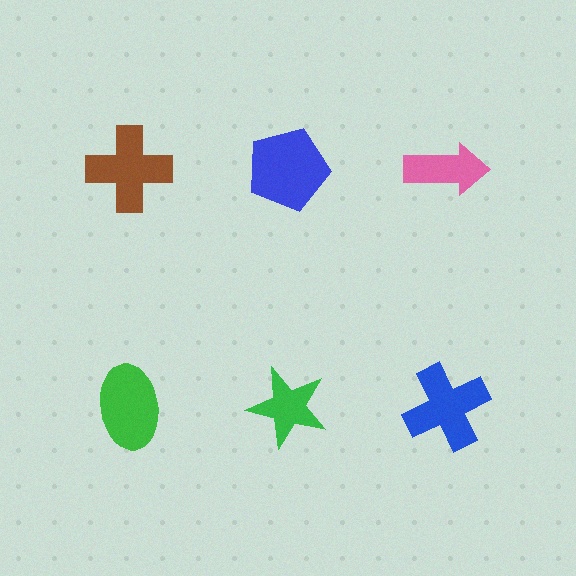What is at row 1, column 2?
A blue pentagon.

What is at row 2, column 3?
A blue cross.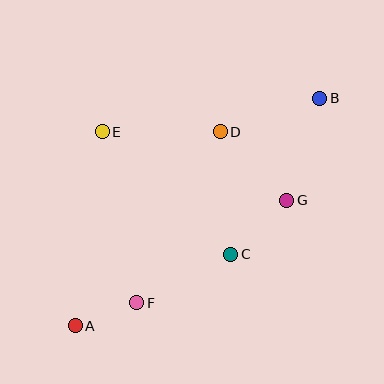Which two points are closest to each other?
Points A and F are closest to each other.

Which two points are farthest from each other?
Points A and B are farthest from each other.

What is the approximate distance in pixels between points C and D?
The distance between C and D is approximately 123 pixels.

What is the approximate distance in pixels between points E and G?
The distance between E and G is approximately 197 pixels.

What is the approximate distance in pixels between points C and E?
The distance between C and E is approximately 177 pixels.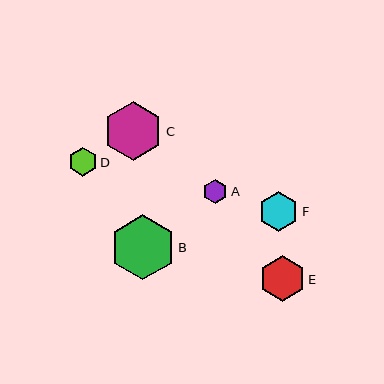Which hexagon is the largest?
Hexagon B is the largest with a size of approximately 65 pixels.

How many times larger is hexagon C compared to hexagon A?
Hexagon C is approximately 2.4 times the size of hexagon A.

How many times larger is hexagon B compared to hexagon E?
Hexagon B is approximately 1.4 times the size of hexagon E.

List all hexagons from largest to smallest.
From largest to smallest: B, C, E, F, D, A.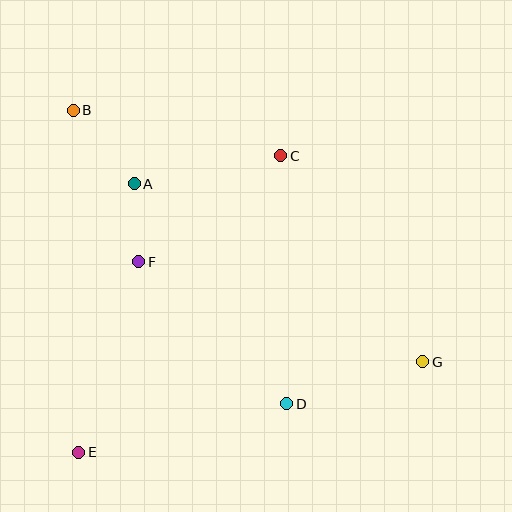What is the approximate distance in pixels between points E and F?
The distance between E and F is approximately 200 pixels.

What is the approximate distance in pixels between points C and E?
The distance between C and E is approximately 359 pixels.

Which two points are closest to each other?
Points A and F are closest to each other.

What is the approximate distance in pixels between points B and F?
The distance between B and F is approximately 165 pixels.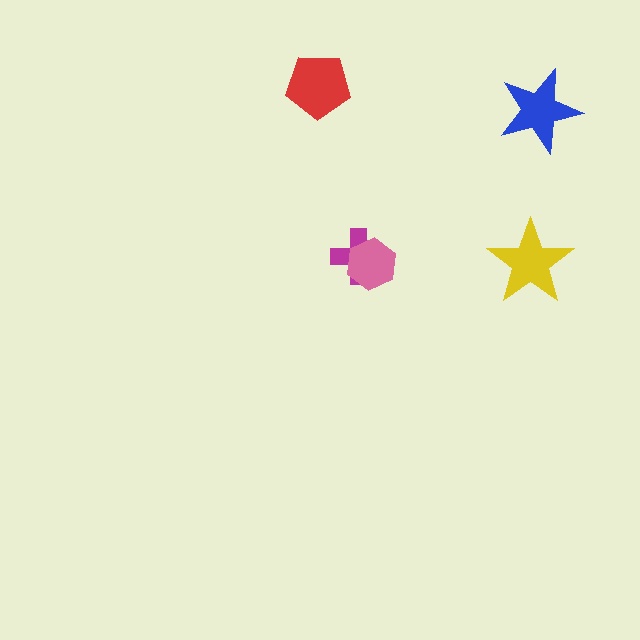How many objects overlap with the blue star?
0 objects overlap with the blue star.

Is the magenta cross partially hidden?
Yes, it is partially covered by another shape.